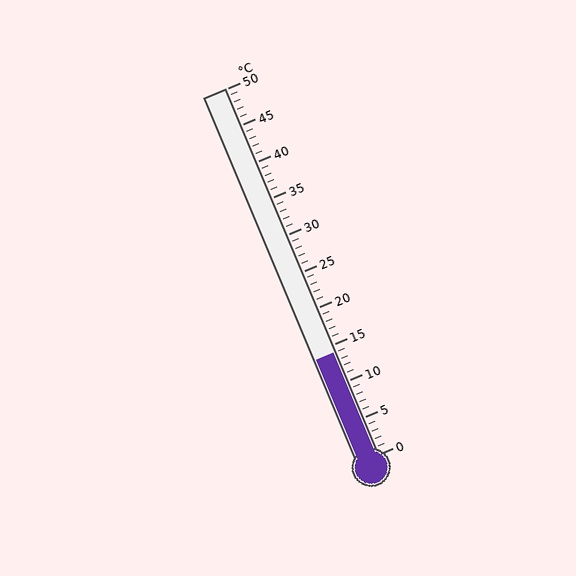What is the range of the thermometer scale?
The thermometer scale ranges from 0°C to 50°C.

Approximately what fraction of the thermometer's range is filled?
The thermometer is filled to approximately 30% of its range.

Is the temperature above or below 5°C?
The temperature is above 5°C.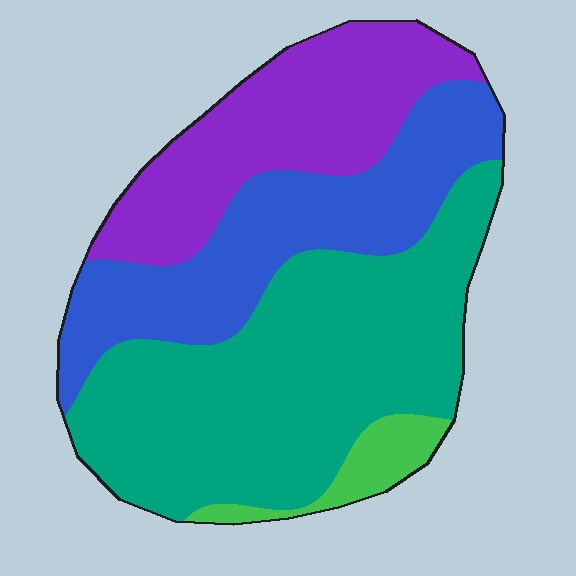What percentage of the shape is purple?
Purple covers roughly 25% of the shape.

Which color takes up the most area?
Teal, at roughly 45%.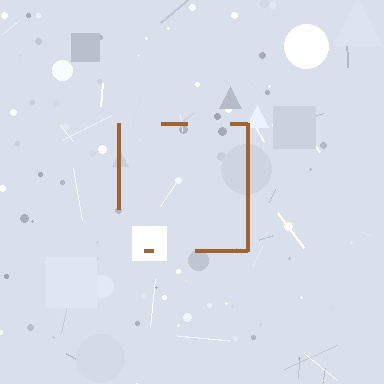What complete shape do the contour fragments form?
The contour fragments form a square.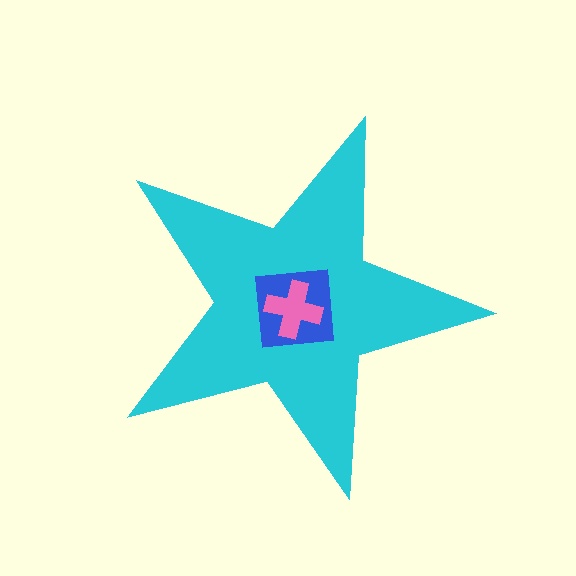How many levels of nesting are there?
3.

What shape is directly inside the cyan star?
The blue square.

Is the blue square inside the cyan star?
Yes.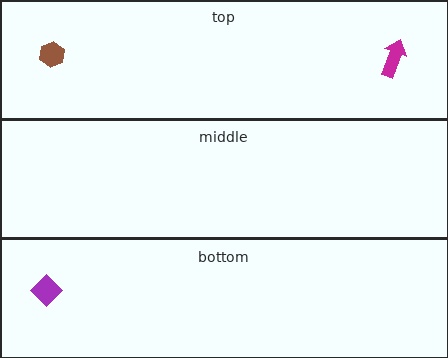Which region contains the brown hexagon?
The top region.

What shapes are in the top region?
The brown hexagon, the magenta arrow.